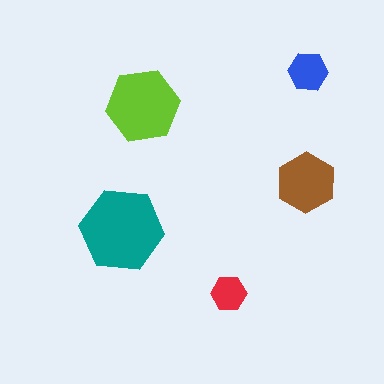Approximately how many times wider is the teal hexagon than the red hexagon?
About 2.5 times wider.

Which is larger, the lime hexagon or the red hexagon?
The lime one.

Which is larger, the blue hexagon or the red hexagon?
The blue one.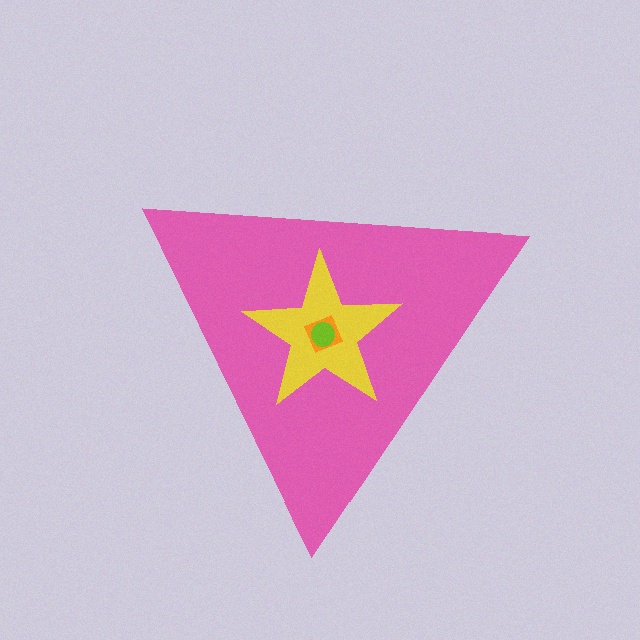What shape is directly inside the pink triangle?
The yellow star.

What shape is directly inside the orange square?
The lime circle.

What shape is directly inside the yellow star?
The orange square.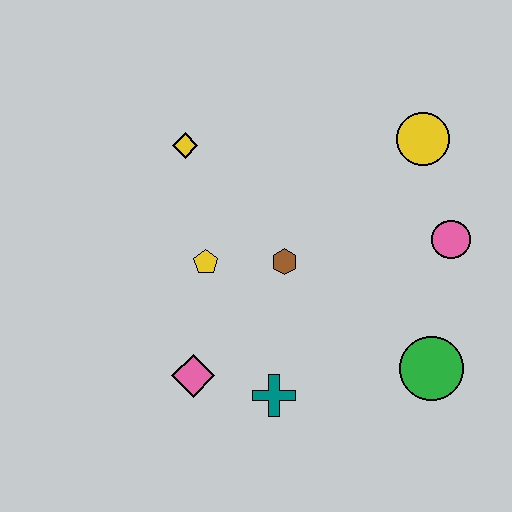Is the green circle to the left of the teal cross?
No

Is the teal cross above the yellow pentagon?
No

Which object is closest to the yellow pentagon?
The brown hexagon is closest to the yellow pentagon.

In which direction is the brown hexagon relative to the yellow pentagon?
The brown hexagon is to the right of the yellow pentagon.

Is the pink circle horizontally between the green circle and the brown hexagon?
No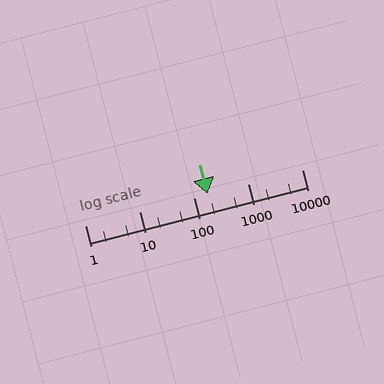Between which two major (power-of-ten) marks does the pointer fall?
The pointer is between 100 and 1000.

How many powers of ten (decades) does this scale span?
The scale spans 4 decades, from 1 to 10000.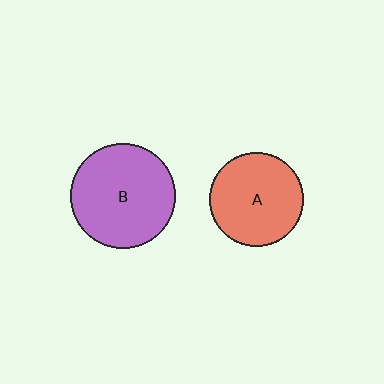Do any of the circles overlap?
No, none of the circles overlap.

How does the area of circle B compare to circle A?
Approximately 1.2 times.